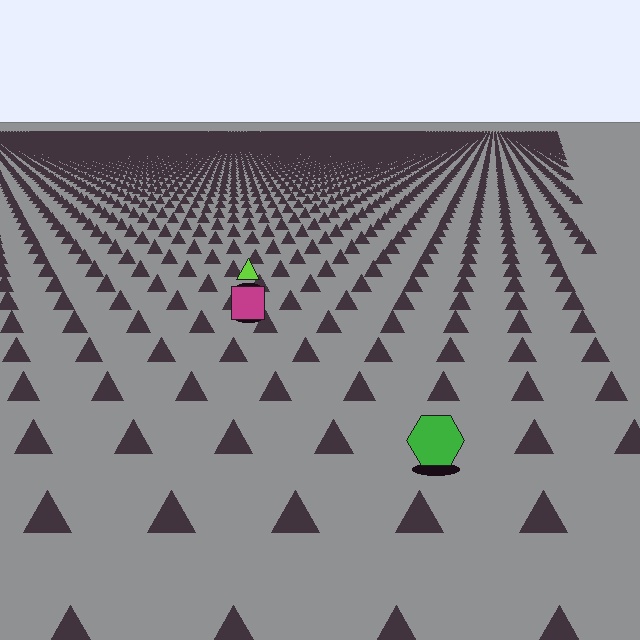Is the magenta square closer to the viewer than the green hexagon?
No. The green hexagon is closer — you can tell from the texture gradient: the ground texture is coarser near it.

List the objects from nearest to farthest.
From nearest to farthest: the green hexagon, the magenta square, the lime triangle.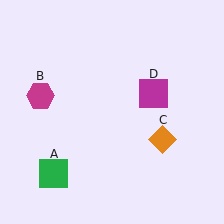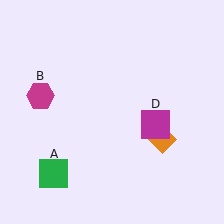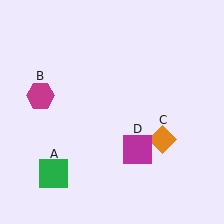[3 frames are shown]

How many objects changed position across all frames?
1 object changed position: magenta square (object D).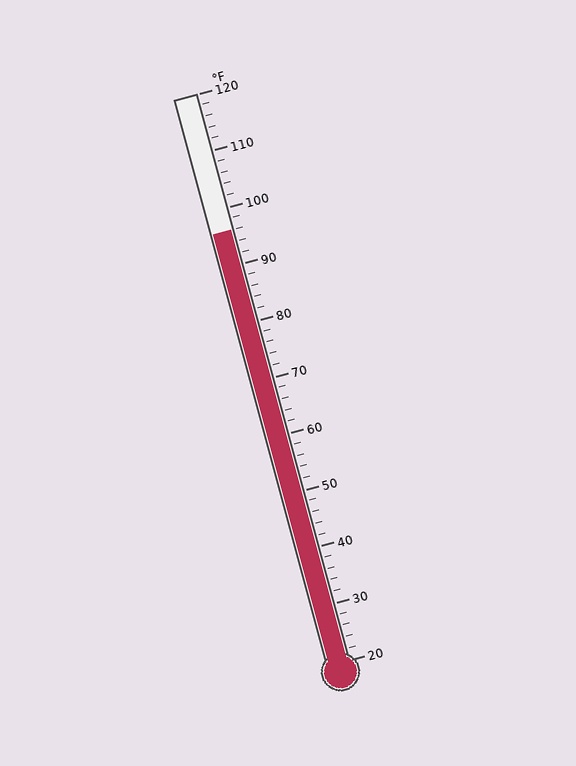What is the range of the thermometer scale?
The thermometer scale ranges from 20°F to 120°F.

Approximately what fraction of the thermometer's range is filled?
The thermometer is filled to approximately 75% of its range.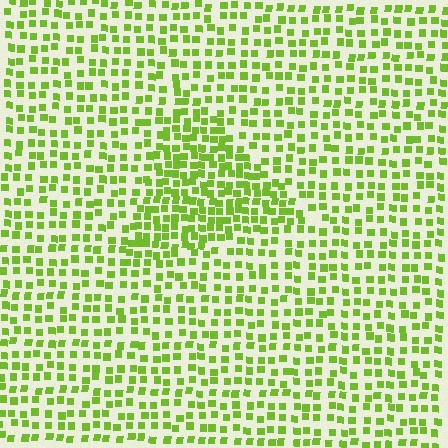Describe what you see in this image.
The image contains small lime elements arranged at two different densities. A triangle-shaped region is visible where the elements are more densely packed than the surrounding area.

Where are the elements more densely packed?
The elements are more densely packed inside the triangle boundary.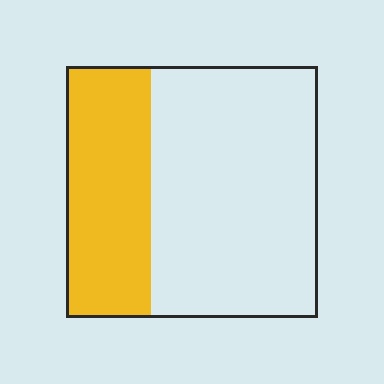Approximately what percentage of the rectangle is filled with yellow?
Approximately 35%.